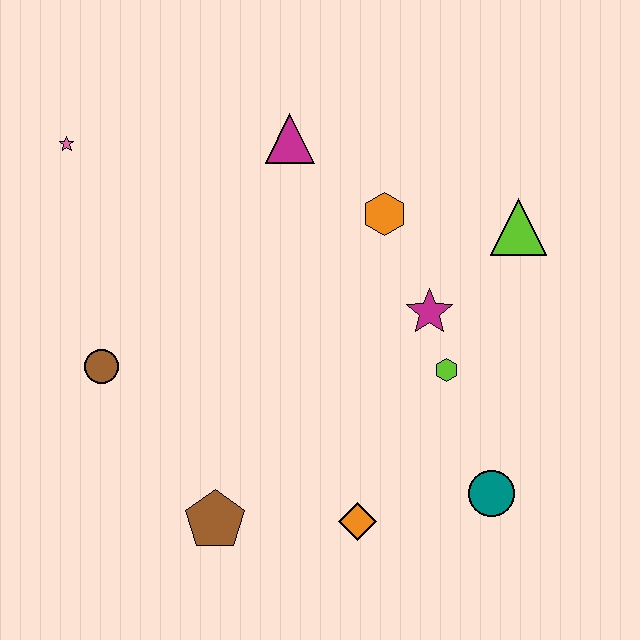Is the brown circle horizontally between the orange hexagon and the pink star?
Yes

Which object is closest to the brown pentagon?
The orange diamond is closest to the brown pentagon.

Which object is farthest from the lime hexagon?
The pink star is farthest from the lime hexagon.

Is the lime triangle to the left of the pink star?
No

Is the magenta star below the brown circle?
No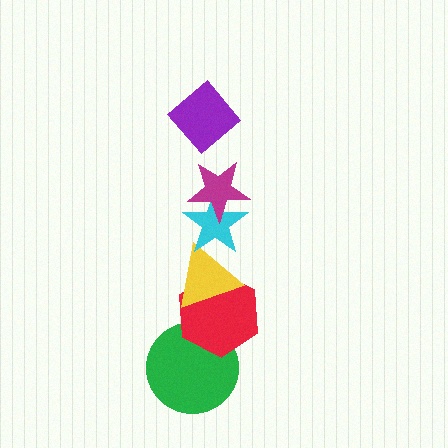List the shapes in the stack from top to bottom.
From top to bottom: the purple diamond, the magenta star, the cyan star, the yellow triangle, the red hexagon, the green circle.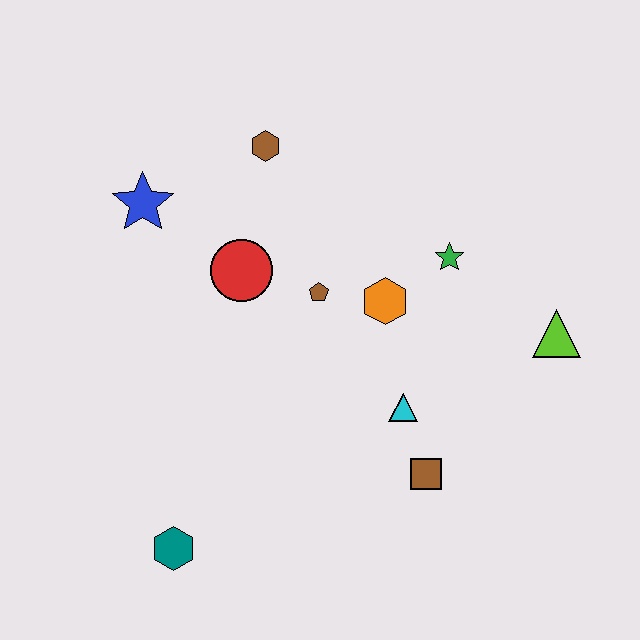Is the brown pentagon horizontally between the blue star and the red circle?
No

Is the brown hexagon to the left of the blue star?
No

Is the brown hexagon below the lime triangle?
No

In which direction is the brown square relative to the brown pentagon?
The brown square is below the brown pentagon.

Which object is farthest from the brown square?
The blue star is farthest from the brown square.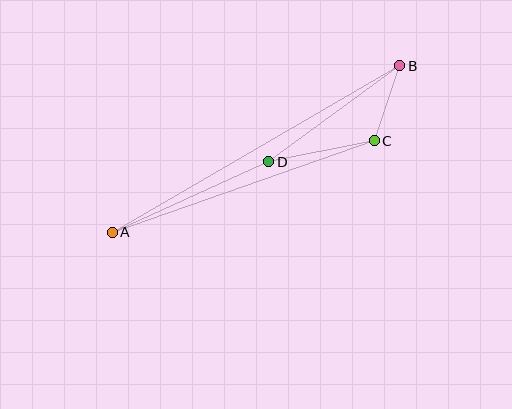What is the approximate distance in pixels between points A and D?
The distance between A and D is approximately 172 pixels.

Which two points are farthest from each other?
Points A and B are farthest from each other.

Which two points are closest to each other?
Points B and C are closest to each other.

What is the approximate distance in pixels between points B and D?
The distance between B and D is approximately 162 pixels.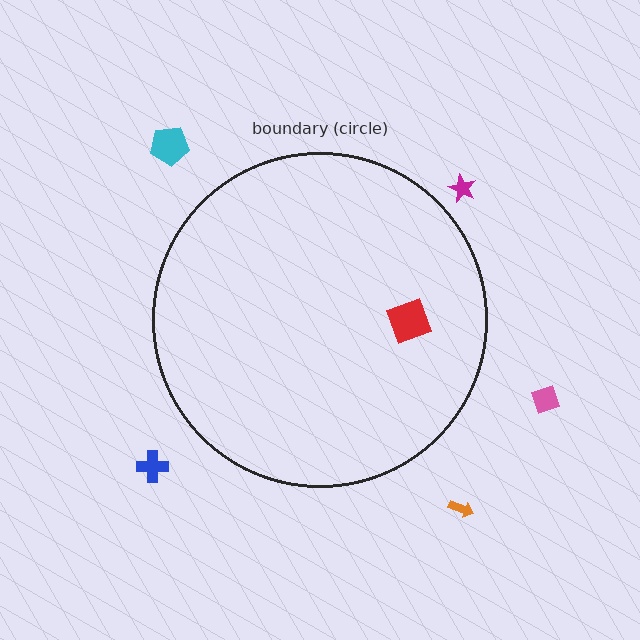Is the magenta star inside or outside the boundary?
Outside.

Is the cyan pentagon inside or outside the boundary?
Outside.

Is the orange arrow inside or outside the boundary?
Outside.